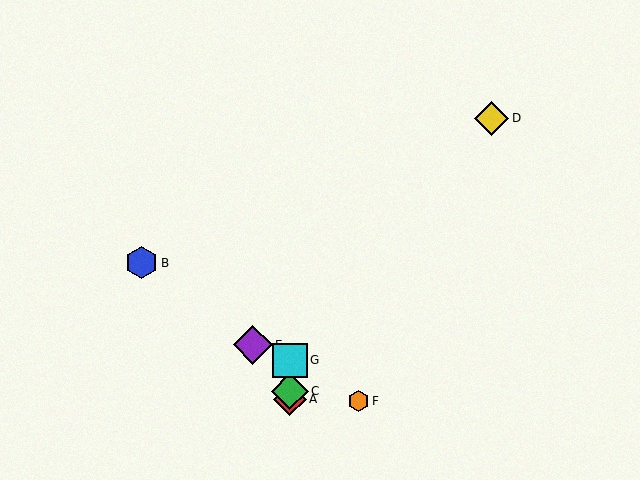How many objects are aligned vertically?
3 objects (A, C, G) are aligned vertically.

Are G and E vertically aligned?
No, G is at x≈290 and E is at x≈253.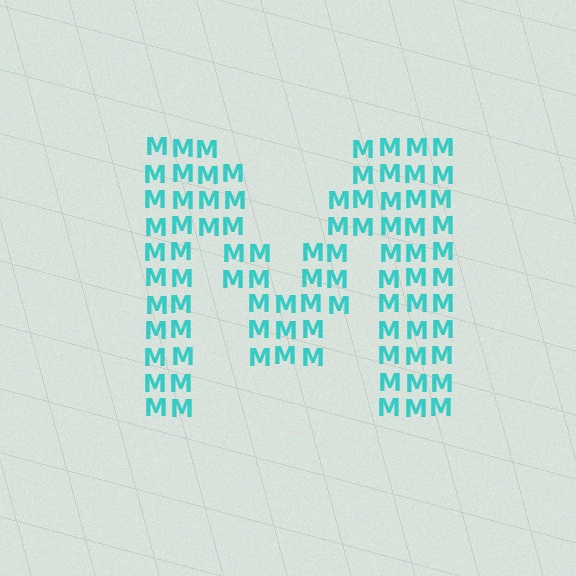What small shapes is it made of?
It is made of small letter M's.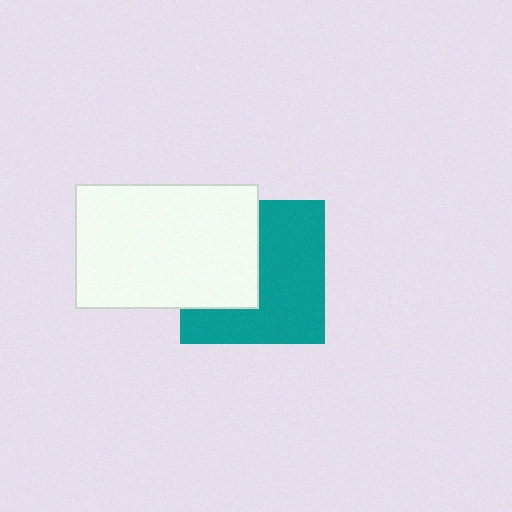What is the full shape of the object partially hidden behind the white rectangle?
The partially hidden object is a teal square.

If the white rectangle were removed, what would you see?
You would see the complete teal square.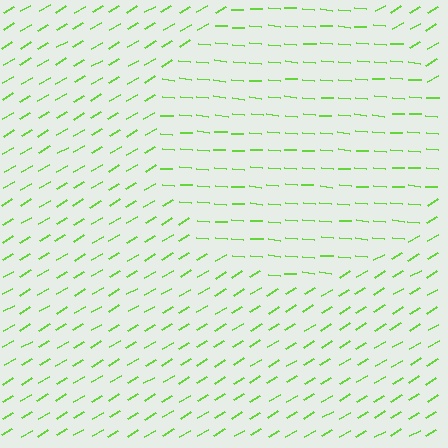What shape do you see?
I see a circle.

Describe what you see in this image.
The image is filled with small lime line segments. A circle region in the image has lines oriented differently from the surrounding lines, creating a visible texture boundary.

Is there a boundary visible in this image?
Yes, there is a texture boundary formed by a change in line orientation.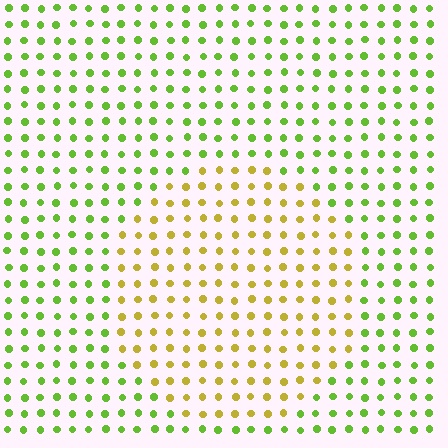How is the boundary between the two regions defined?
The boundary is defined purely by a slight shift in hue (about 44 degrees). Spacing, size, and orientation are identical on both sides.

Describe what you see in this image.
The image is filled with small lime elements in a uniform arrangement. A circle-shaped region is visible where the elements are tinted to a slightly different hue, forming a subtle color boundary.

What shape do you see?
I see a circle.